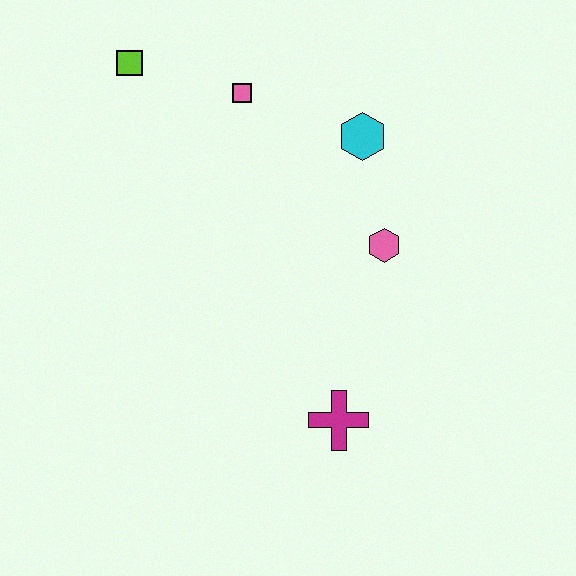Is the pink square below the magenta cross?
No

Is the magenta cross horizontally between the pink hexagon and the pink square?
Yes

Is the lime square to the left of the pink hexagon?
Yes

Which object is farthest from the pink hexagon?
The lime square is farthest from the pink hexagon.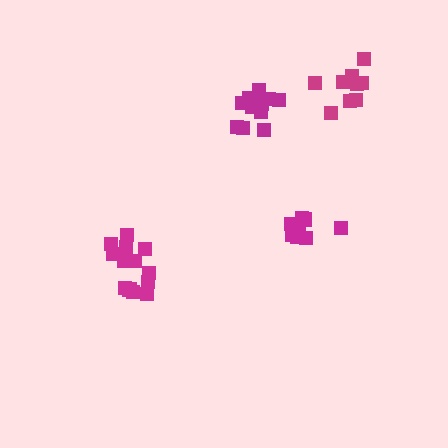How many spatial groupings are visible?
There are 4 spatial groupings.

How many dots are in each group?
Group 1: 12 dots, Group 2: 8 dots, Group 3: 9 dots, Group 4: 13 dots (42 total).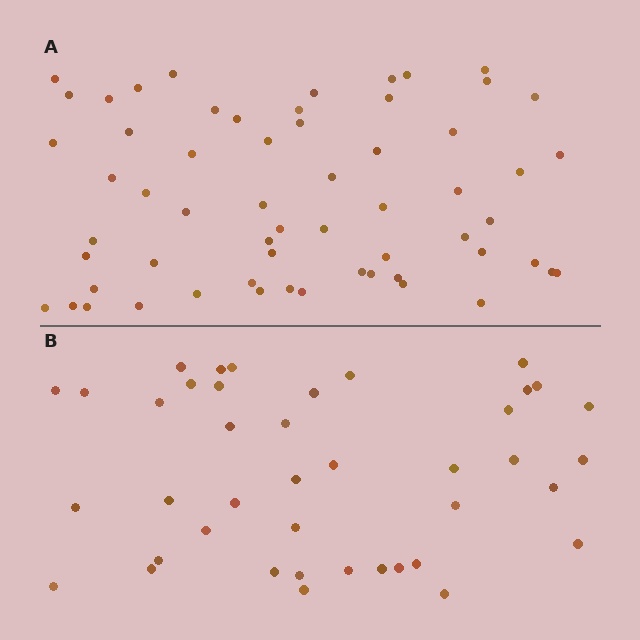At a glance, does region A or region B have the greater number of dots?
Region A (the top region) has more dots.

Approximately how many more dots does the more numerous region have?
Region A has approximately 20 more dots than region B.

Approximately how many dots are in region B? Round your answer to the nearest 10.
About 40 dots. (The exact count is 41, which rounds to 40.)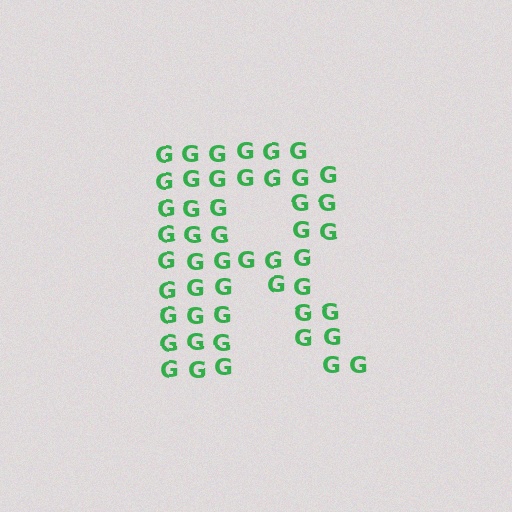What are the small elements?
The small elements are letter G's.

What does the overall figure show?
The overall figure shows the letter R.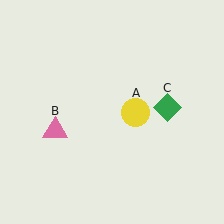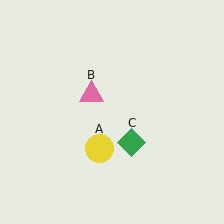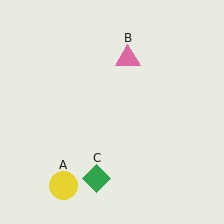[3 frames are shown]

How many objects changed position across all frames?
3 objects changed position: yellow circle (object A), pink triangle (object B), green diamond (object C).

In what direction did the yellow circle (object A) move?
The yellow circle (object A) moved down and to the left.